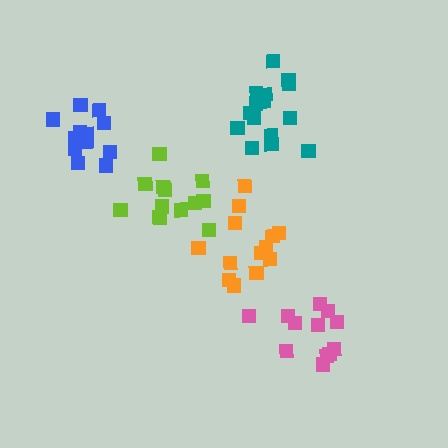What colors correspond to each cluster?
The clusters are colored: orange, teal, blue, lime, pink.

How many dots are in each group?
Group 1: 13 dots, Group 2: 15 dots, Group 3: 12 dots, Group 4: 14 dots, Group 5: 12 dots (66 total).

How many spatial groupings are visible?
There are 5 spatial groupings.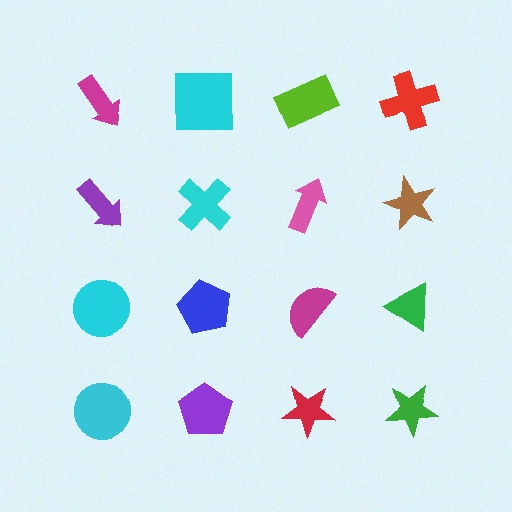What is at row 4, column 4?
A green star.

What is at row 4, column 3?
A red star.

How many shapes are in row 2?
4 shapes.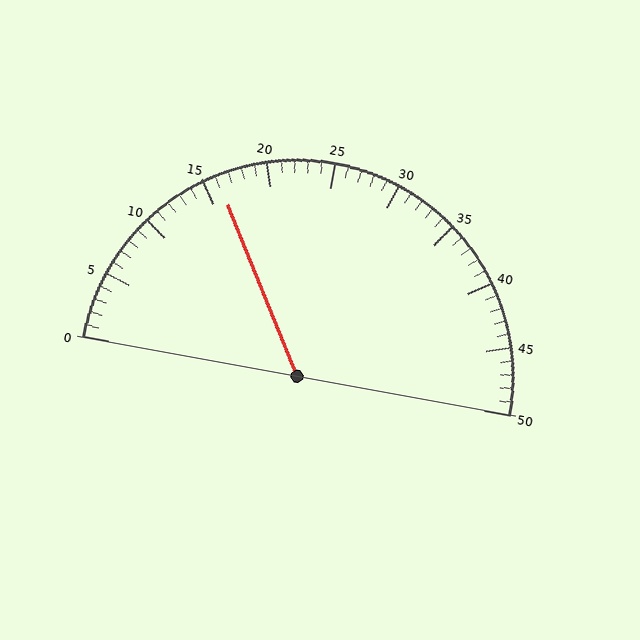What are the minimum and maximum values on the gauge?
The gauge ranges from 0 to 50.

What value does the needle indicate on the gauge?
The needle indicates approximately 16.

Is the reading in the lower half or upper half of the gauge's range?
The reading is in the lower half of the range (0 to 50).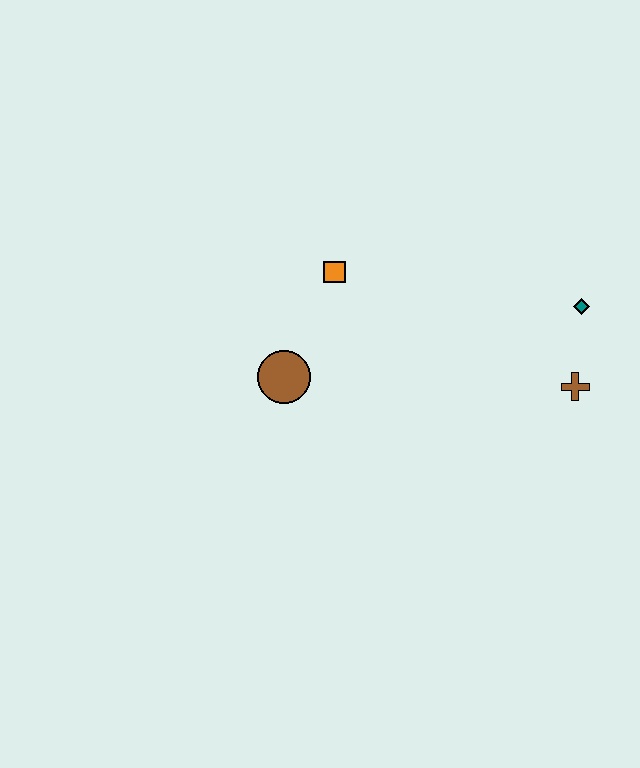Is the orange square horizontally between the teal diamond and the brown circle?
Yes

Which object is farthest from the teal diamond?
The brown circle is farthest from the teal diamond.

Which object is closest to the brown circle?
The orange square is closest to the brown circle.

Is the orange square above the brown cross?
Yes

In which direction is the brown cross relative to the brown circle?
The brown cross is to the right of the brown circle.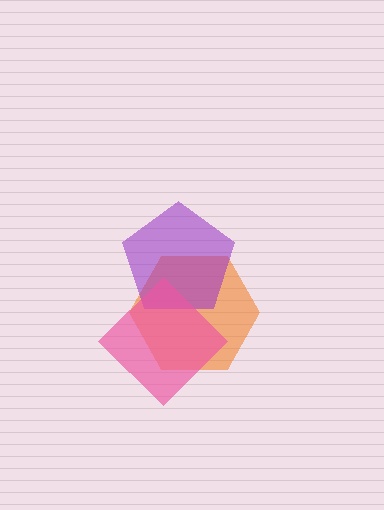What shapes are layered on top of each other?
The layered shapes are: an orange hexagon, a purple pentagon, a pink diamond.